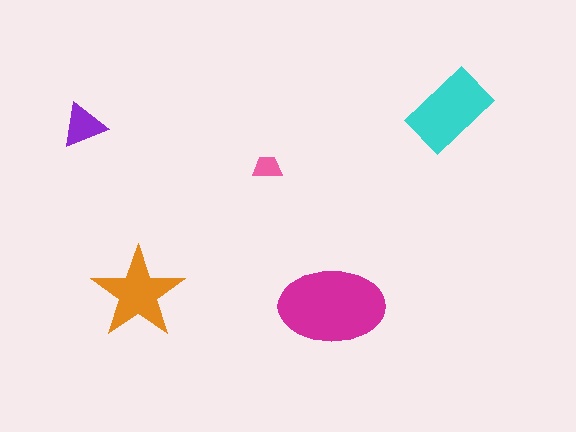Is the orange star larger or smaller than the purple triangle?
Larger.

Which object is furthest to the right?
The cyan rectangle is rightmost.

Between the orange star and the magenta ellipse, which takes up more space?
The magenta ellipse.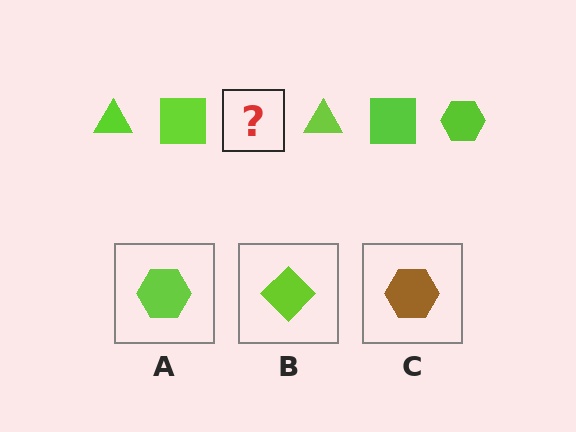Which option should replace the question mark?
Option A.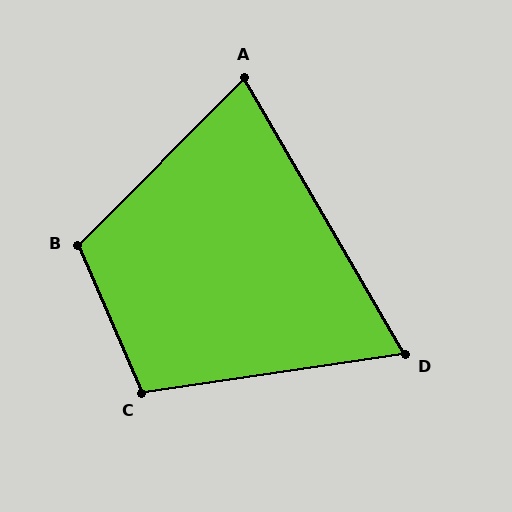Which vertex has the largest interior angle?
B, at approximately 112 degrees.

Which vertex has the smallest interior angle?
D, at approximately 68 degrees.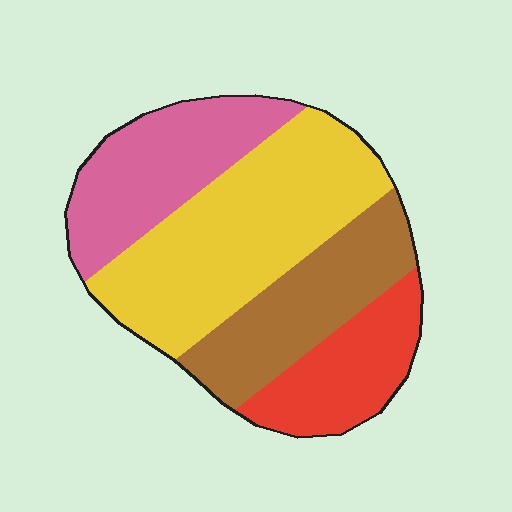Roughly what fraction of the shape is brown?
Brown covers about 20% of the shape.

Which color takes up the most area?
Yellow, at roughly 40%.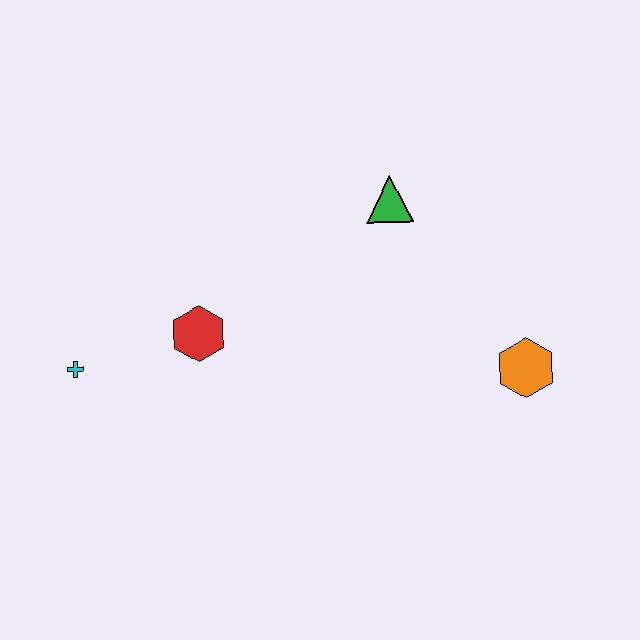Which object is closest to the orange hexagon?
The green triangle is closest to the orange hexagon.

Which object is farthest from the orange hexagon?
The cyan cross is farthest from the orange hexagon.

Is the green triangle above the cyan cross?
Yes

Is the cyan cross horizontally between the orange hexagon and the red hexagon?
No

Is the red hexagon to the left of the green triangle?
Yes